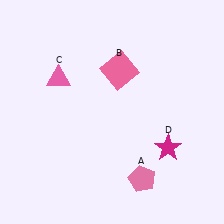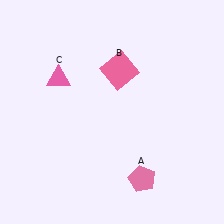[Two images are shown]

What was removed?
The magenta star (D) was removed in Image 2.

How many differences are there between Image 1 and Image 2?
There is 1 difference between the two images.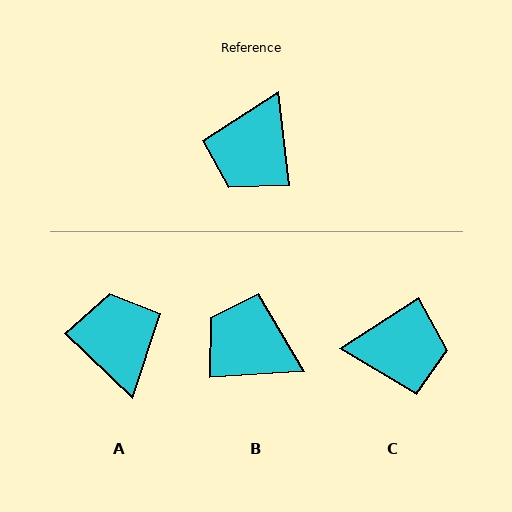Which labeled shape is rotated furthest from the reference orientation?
A, about 141 degrees away.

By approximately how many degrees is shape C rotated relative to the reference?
Approximately 117 degrees counter-clockwise.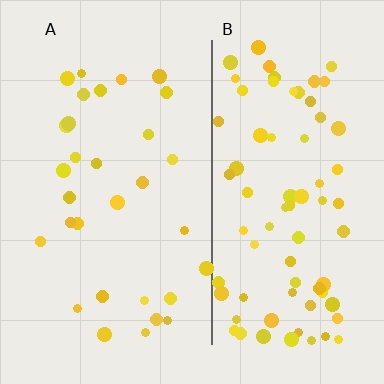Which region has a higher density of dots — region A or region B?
B (the right).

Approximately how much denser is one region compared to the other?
Approximately 2.5× — region B over region A.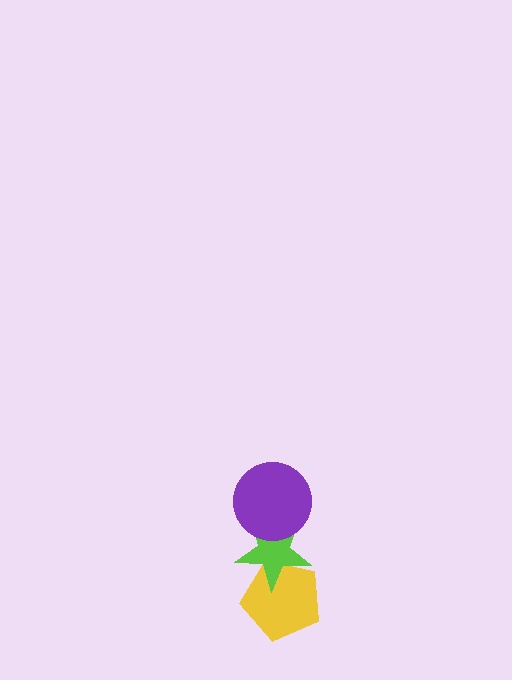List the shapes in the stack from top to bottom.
From top to bottom: the purple circle, the lime star, the yellow pentagon.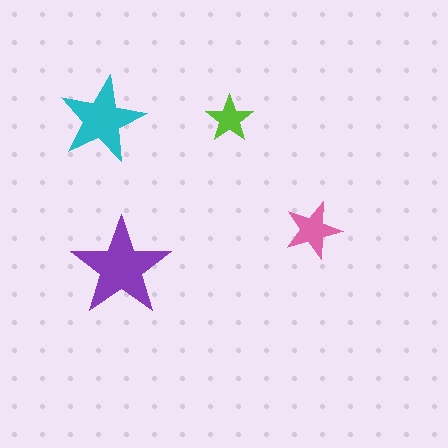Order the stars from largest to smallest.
the purple one, the cyan one, the pink one, the lime one.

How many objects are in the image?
There are 4 objects in the image.